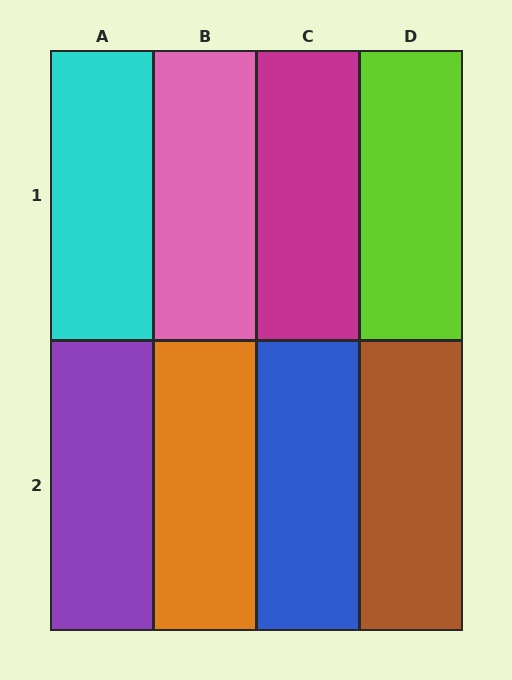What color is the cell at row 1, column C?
Magenta.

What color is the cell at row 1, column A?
Cyan.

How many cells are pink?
1 cell is pink.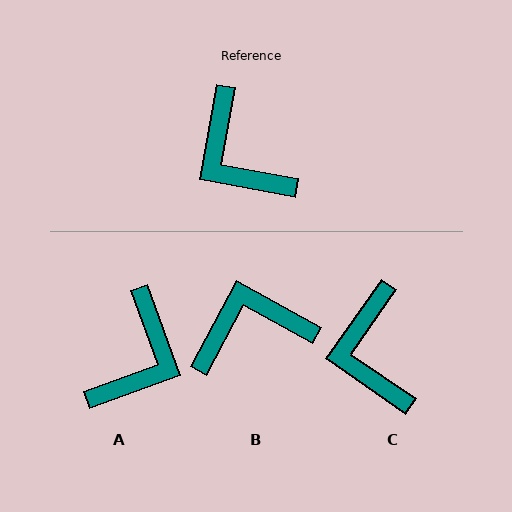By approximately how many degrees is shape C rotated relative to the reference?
Approximately 24 degrees clockwise.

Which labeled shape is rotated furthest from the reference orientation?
A, about 120 degrees away.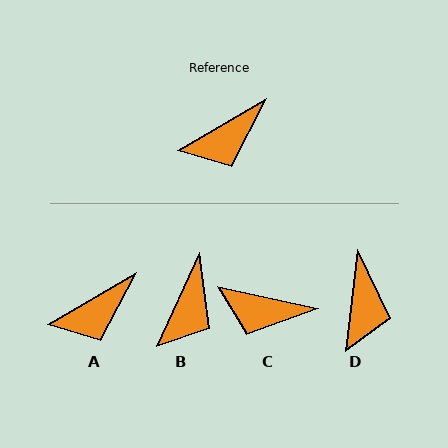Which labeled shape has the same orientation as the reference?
A.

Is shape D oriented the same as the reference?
No, it is off by about 53 degrees.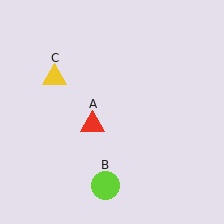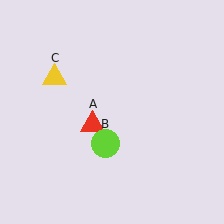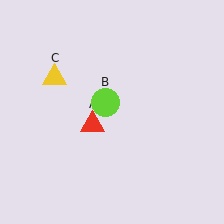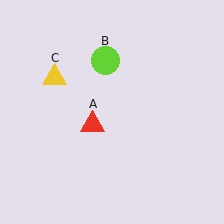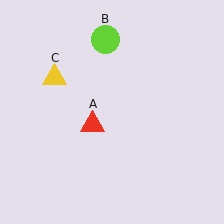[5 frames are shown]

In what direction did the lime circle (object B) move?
The lime circle (object B) moved up.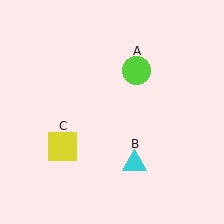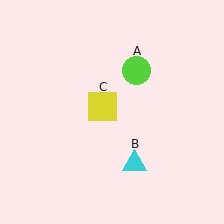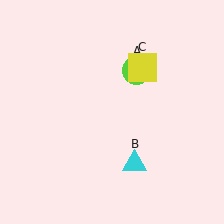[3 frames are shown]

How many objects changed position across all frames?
1 object changed position: yellow square (object C).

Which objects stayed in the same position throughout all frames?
Lime circle (object A) and cyan triangle (object B) remained stationary.